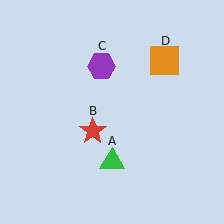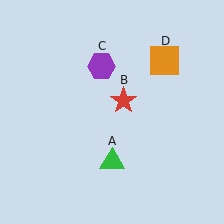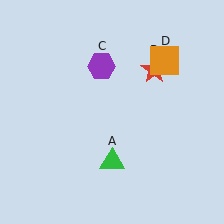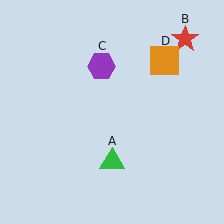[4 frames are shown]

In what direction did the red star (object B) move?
The red star (object B) moved up and to the right.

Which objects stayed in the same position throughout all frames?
Green triangle (object A) and purple hexagon (object C) and orange square (object D) remained stationary.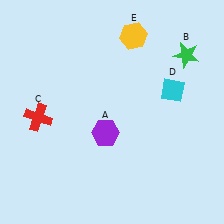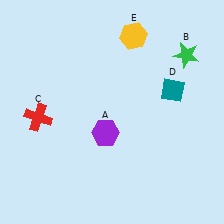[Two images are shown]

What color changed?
The diamond (D) changed from cyan in Image 1 to teal in Image 2.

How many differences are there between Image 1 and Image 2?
There is 1 difference between the two images.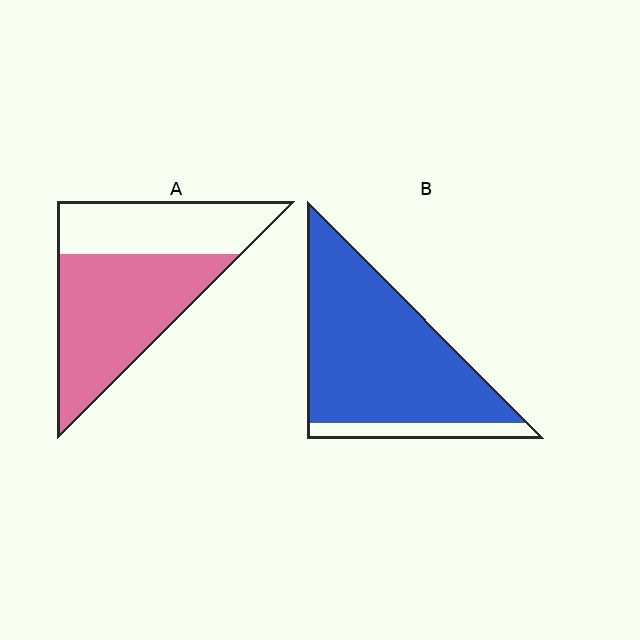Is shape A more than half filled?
Yes.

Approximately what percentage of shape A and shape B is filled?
A is approximately 60% and B is approximately 85%.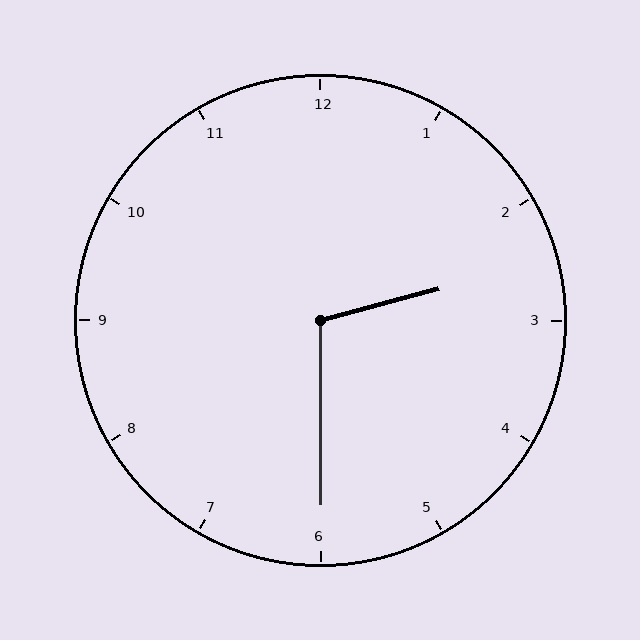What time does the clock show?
2:30.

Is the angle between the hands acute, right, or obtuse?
It is obtuse.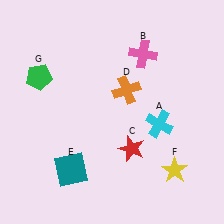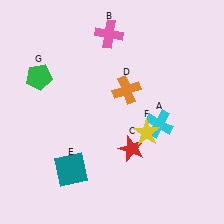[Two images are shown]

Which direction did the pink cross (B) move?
The pink cross (B) moved left.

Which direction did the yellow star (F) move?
The yellow star (F) moved up.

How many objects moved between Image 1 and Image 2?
2 objects moved between the two images.